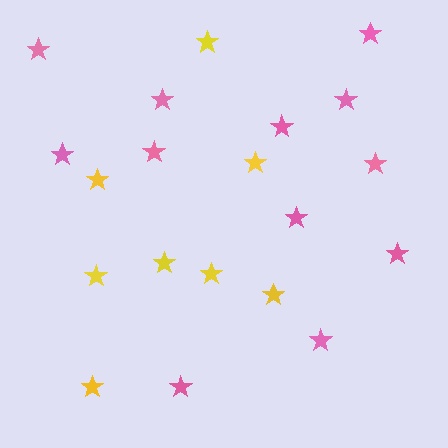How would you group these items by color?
There are 2 groups: one group of pink stars (12) and one group of yellow stars (8).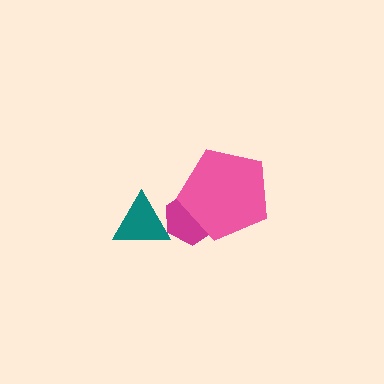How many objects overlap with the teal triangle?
1 object overlaps with the teal triangle.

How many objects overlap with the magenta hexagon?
2 objects overlap with the magenta hexagon.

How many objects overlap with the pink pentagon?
1 object overlaps with the pink pentagon.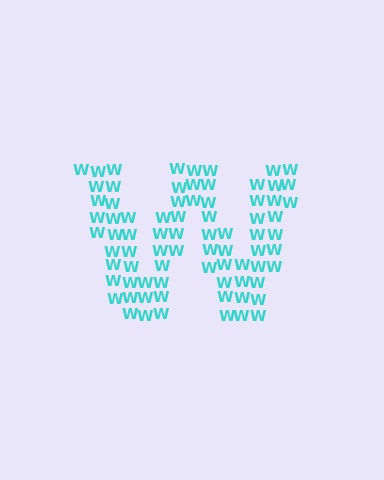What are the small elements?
The small elements are letter W's.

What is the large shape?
The large shape is the letter W.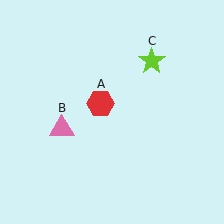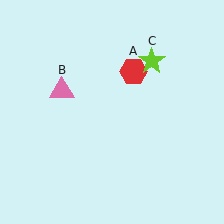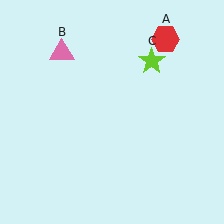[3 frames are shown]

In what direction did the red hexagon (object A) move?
The red hexagon (object A) moved up and to the right.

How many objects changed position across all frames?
2 objects changed position: red hexagon (object A), pink triangle (object B).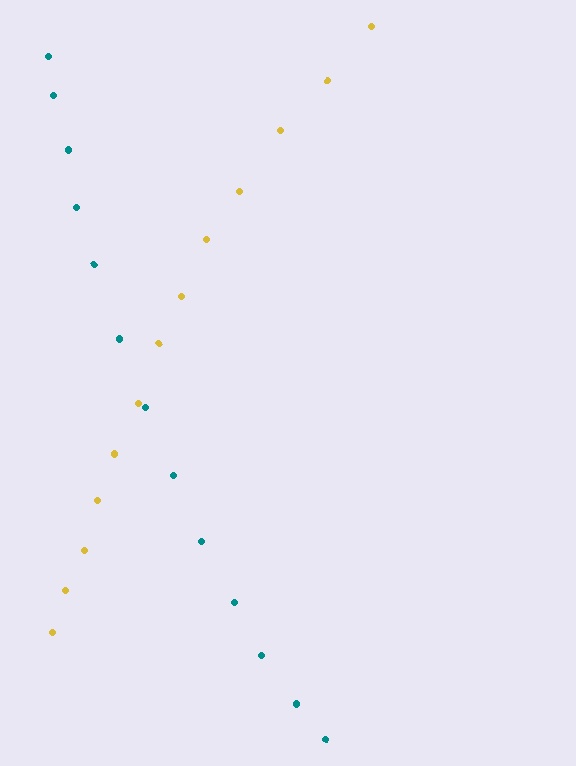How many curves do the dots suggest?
There are 2 distinct paths.